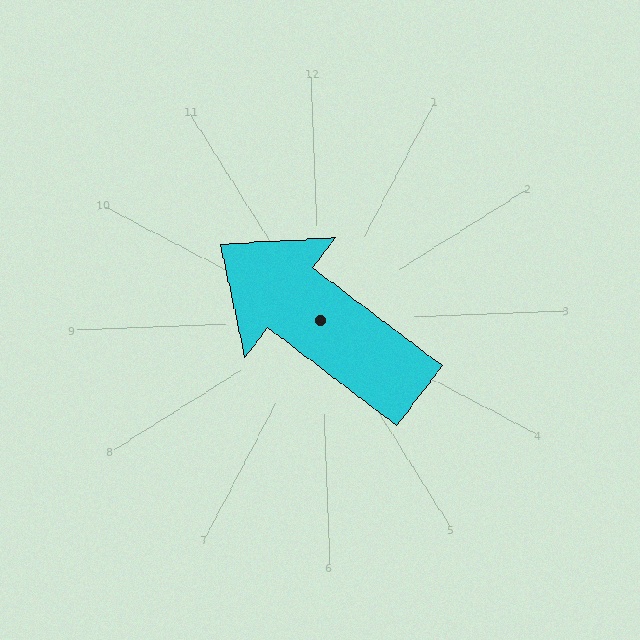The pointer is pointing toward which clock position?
Roughly 10 o'clock.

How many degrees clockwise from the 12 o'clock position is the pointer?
Approximately 309 degrees.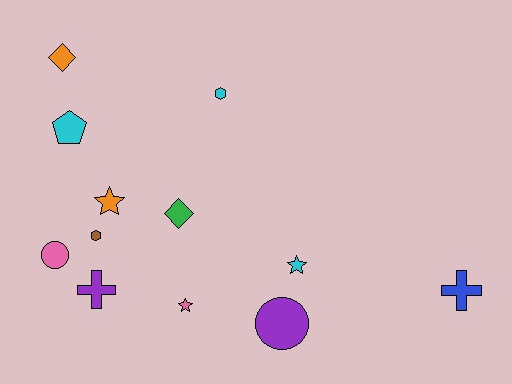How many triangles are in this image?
There are no triangles.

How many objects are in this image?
There are 12 objects.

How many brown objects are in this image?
There is 1 brown object.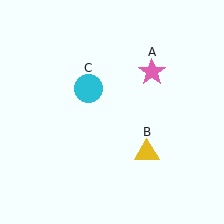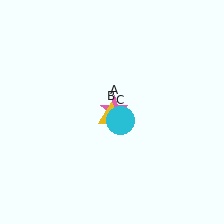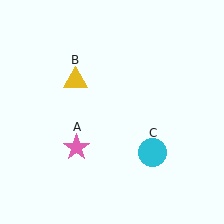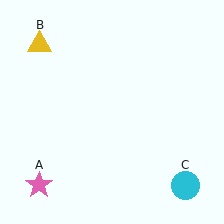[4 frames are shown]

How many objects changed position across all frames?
3 objects changed position: pink star (object A), yellow triangle (object B), cyan circle (object C).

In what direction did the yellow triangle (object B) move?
The yellow triangle (object B) moved up and to the left.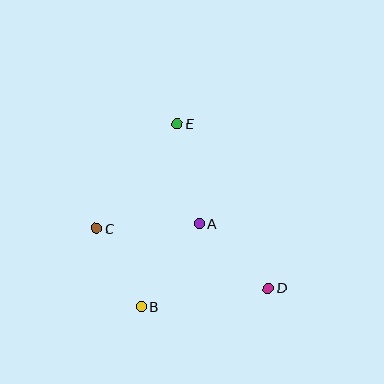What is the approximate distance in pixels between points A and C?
The distance between A and C is approximately 103 pixels.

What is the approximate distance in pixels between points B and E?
The distance between B and E is approximately 187 pixels.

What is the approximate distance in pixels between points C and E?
The distance between C and E is approximately 132 pixels.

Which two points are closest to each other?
Points B and C are closest to each other.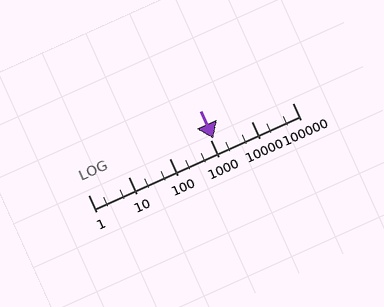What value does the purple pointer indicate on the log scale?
The pointer indicates approximately 1200.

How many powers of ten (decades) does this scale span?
The scale spans 5 decades, from 1 to 100000.